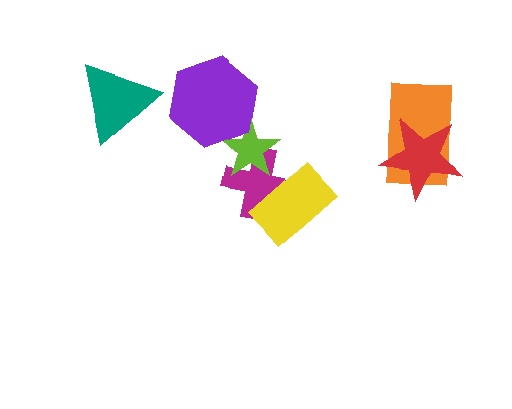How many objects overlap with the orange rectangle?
1 object overlaps with the orange rectangle.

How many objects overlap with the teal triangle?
0 objects overlap with the teal triangle.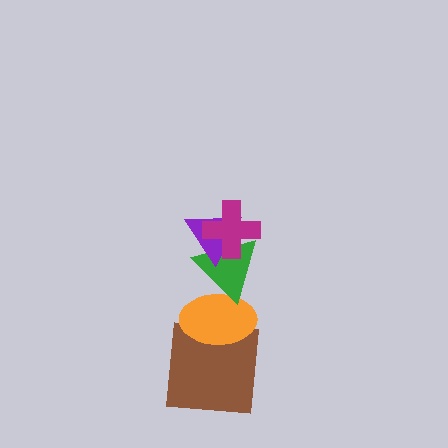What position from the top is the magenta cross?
The magenta cross is 1st from the top.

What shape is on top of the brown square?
The orange ellipse is on top of the brown square.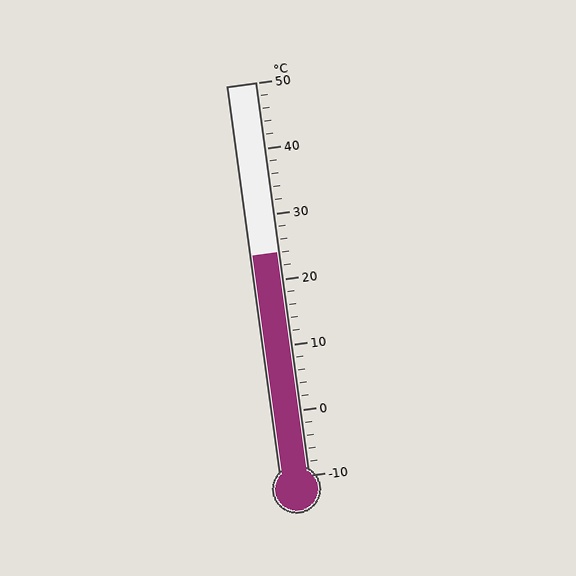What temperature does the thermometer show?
The thermometer shows approximately 24°C.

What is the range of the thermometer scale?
The thermometer scale ranges from -10°C to 50°C.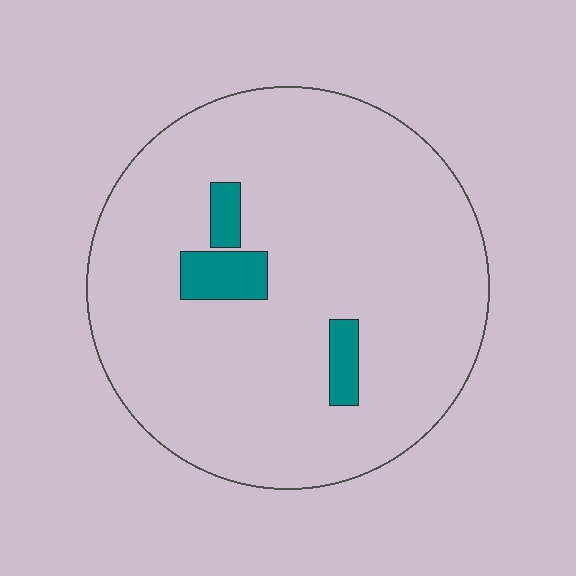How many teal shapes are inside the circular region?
3.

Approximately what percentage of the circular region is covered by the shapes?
Approximately 5%.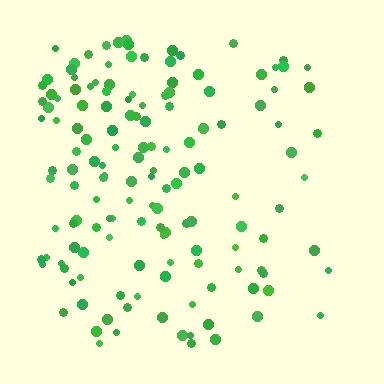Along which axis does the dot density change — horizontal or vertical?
Horizontal.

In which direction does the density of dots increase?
From right to left, with the left side densest.